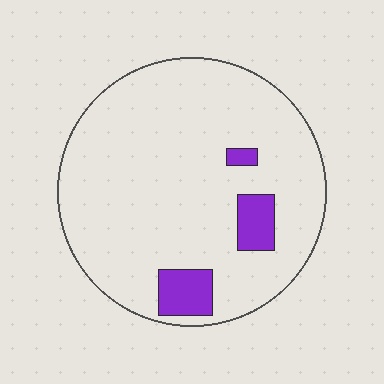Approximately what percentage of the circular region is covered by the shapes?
Approximately 10%.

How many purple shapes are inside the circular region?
3.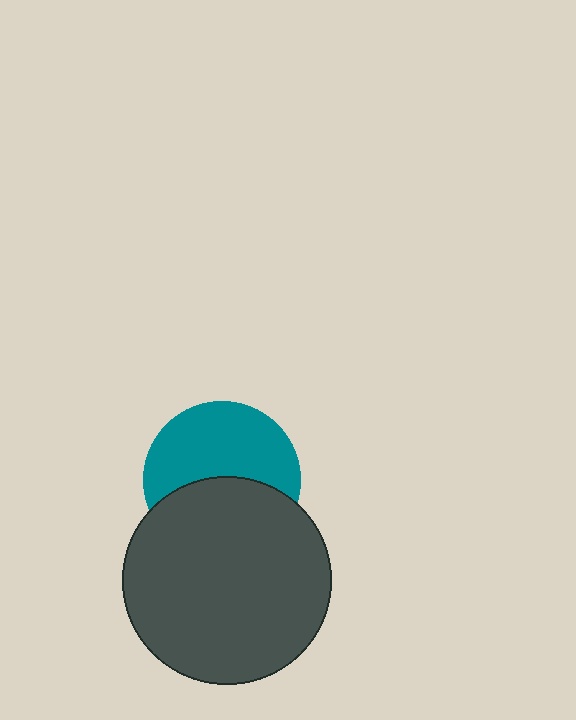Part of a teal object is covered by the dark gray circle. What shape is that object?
It is a circle.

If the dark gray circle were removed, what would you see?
You would see the complete teal circle.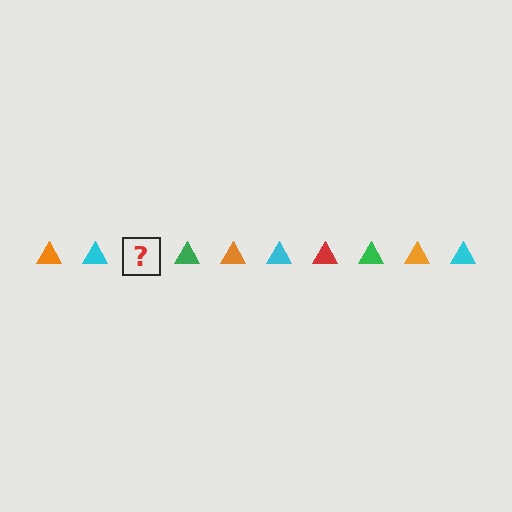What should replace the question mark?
The question mark should be replaced with a red triangle.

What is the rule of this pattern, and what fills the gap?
The rule is that the pattern cycles through orange, cyan, red, green triangles. The gap should be filled with a red triangle.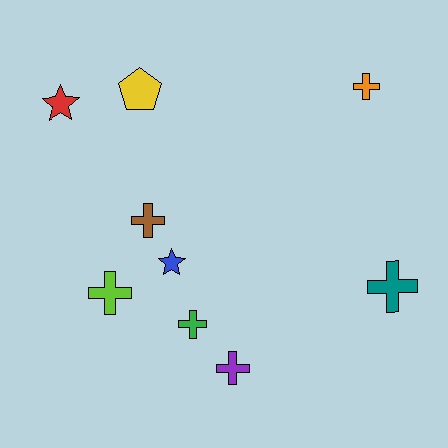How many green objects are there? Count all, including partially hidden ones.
There is 1 green object.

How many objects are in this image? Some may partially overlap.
There are 9 objects.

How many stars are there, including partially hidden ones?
There are 2 stars.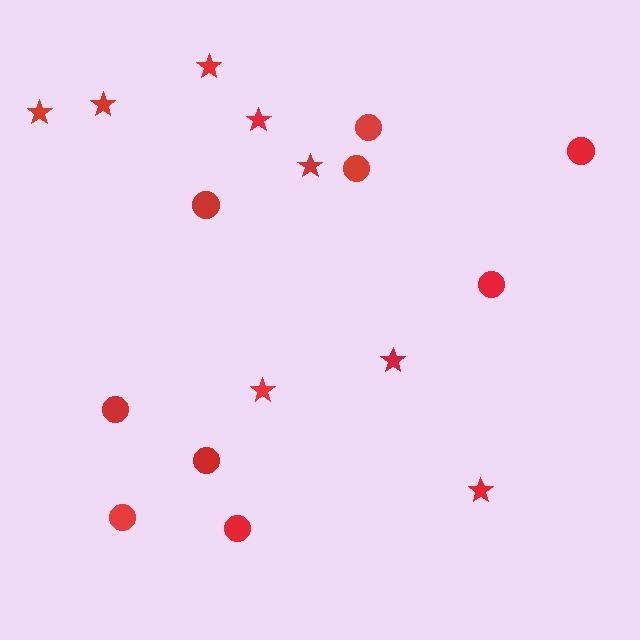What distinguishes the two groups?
There are 2 groups: one group of stars (8) and one group of circles (9).